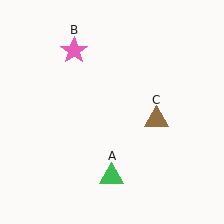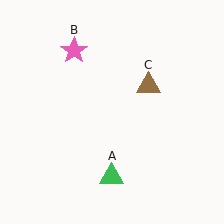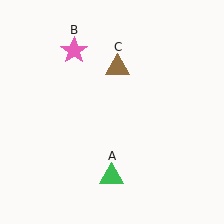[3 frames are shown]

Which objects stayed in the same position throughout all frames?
Green triangle (object A) and pink star (object B) remained stationary.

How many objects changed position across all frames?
1 object changed position: brown triangle (object C).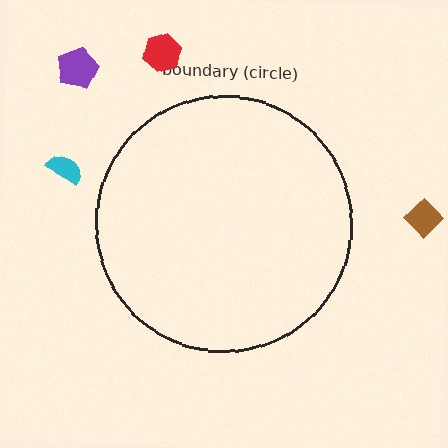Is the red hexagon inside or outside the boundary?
Outside.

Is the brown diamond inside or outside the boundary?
Outside.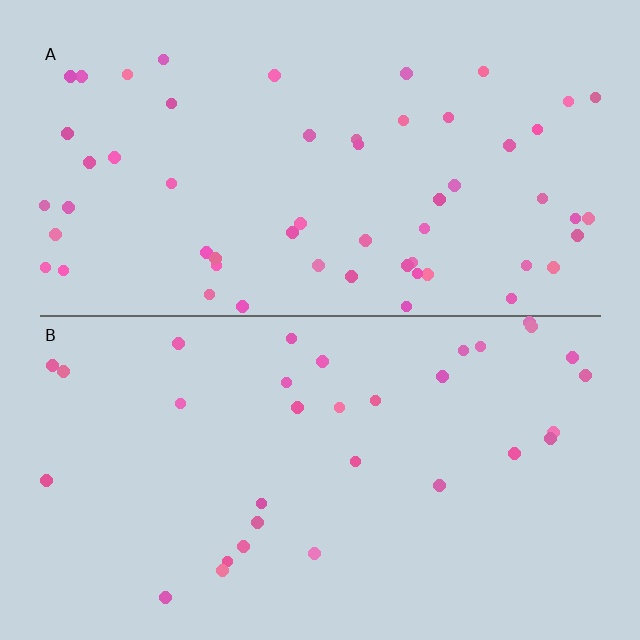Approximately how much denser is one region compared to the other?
Approximately 1.8× — region A over region B.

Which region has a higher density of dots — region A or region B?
A (the top).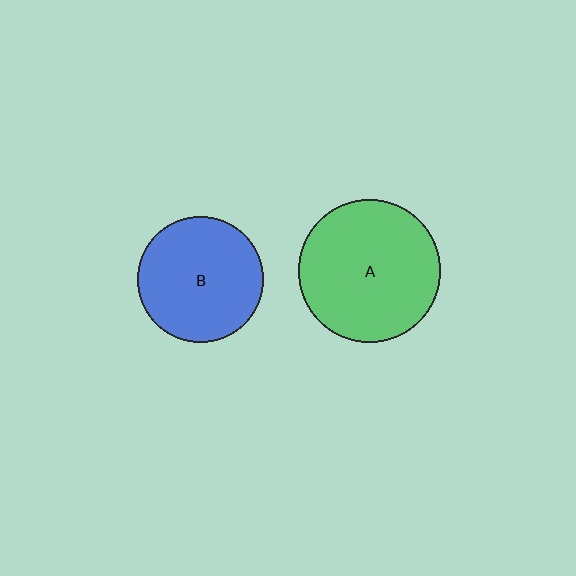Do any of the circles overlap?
No, none of the circles overlap.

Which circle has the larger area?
Circle A (green).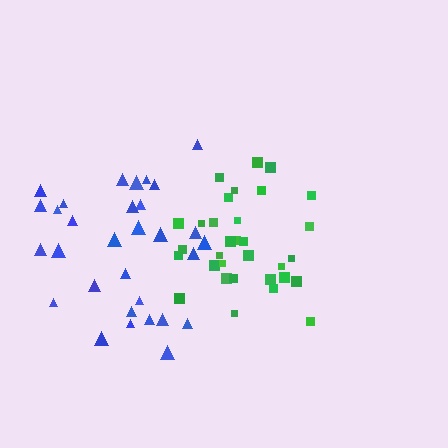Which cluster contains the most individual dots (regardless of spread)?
Green (33).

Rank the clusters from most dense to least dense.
green, blue.